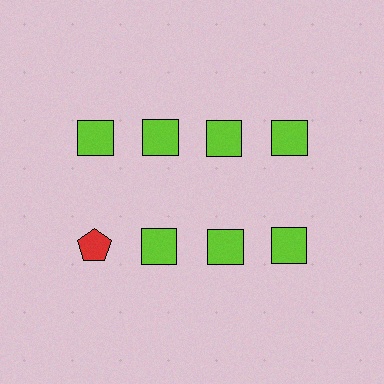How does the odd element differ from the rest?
It differs in both color (red instead of lime) and shape (pentagon instead of square).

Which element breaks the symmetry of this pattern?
The red pentagon in the second row, leftmost column breaks the symmetry. All other shapes are lime squares.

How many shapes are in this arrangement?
There are 8 shapes arranged in a grid pattern.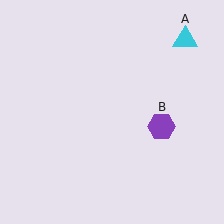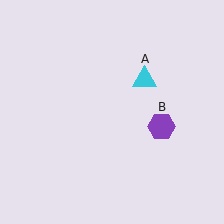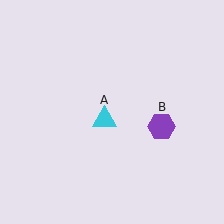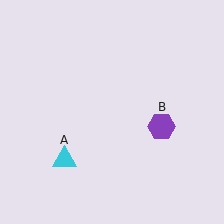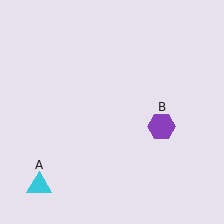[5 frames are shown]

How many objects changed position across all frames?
1 object changed position: cyan triangle (object A).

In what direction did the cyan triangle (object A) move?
The cyan triangle (object A) moved down and to the left.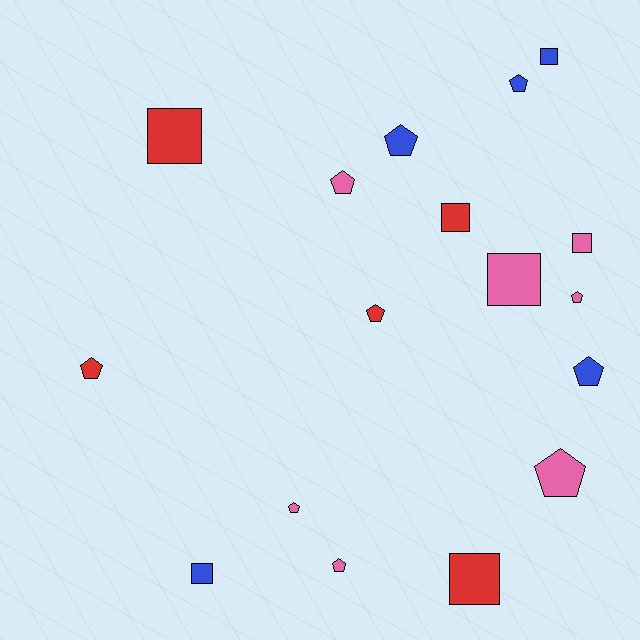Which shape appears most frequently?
Pentagon, with 10 objects.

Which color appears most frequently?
Pink, with 7 objects.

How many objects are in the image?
There are 17 objects.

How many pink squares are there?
There are 2 pink squares.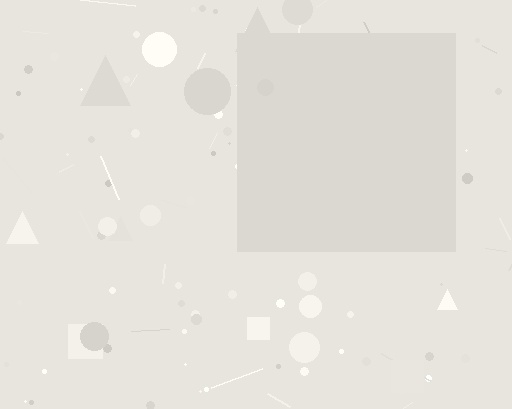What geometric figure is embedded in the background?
A square is embedded in the background.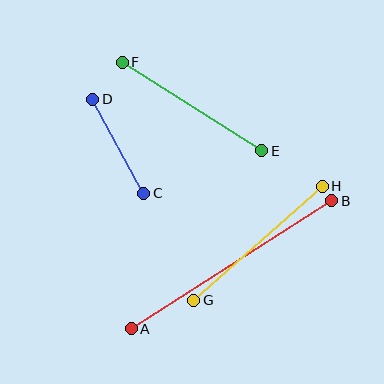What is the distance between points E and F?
The distance is approximately 165 pixels.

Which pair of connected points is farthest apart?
Points A and B are farthest apart.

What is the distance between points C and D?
The distance is approximately 107 pixels.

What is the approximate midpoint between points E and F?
The midpoint is at approximately (192, 107) pixels.